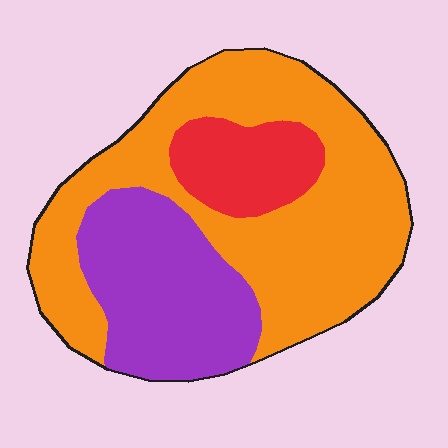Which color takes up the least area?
Red, at roughly 15%.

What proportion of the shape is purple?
Purple covers roughly 30% of the shape.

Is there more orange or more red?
Orange.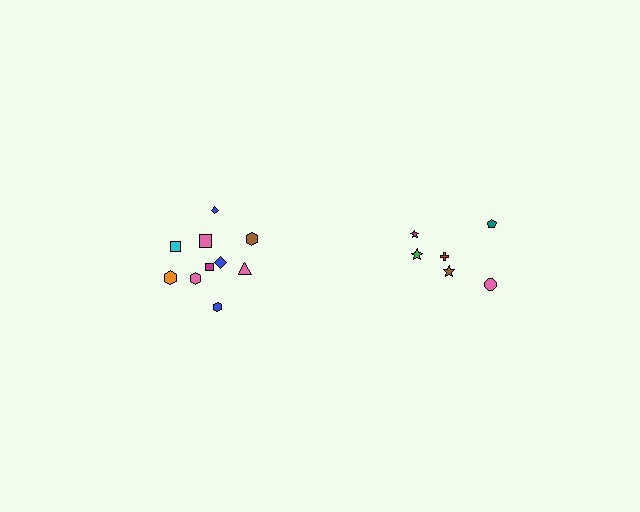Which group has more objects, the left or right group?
The left group.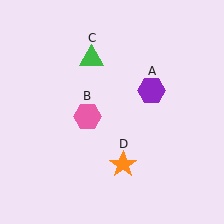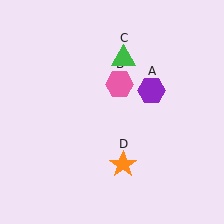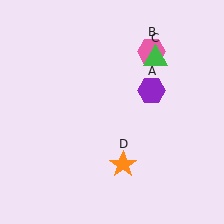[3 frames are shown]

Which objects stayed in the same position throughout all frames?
Purple hexagon (object A) and orange star (object D) remained stationary.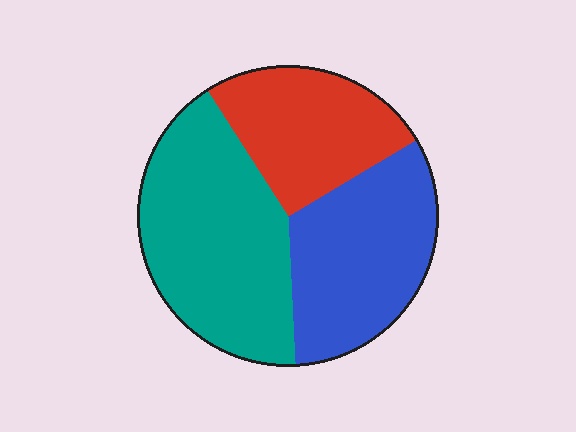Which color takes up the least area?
Red, at roughly 25%.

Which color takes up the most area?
Teal, at roughly 40%.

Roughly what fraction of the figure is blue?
Blue takes up between a sixth and a third of the figure.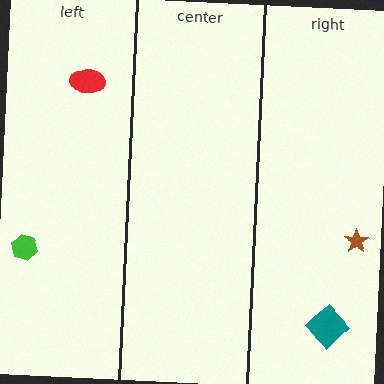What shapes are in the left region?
The red ellipse, the green hexagon.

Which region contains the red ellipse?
The left region.